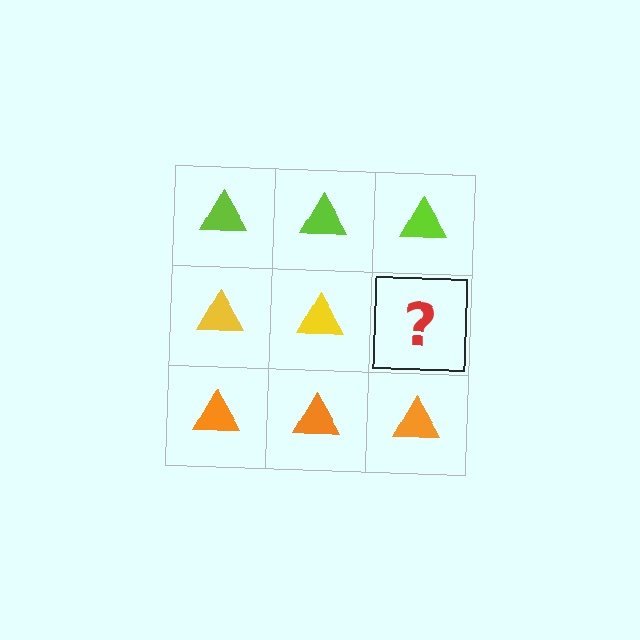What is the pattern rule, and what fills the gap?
The rule is that each row has a consistent color. The gap should be filled with a yellow triangle.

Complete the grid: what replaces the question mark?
The question mark should be replaced with a yellow triangle.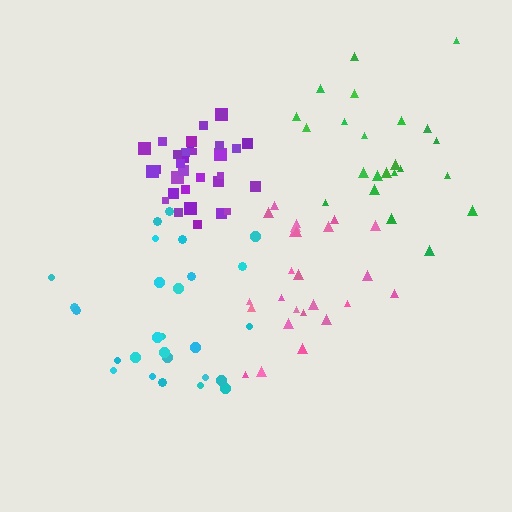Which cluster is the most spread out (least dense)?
Green.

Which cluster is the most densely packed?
Purple.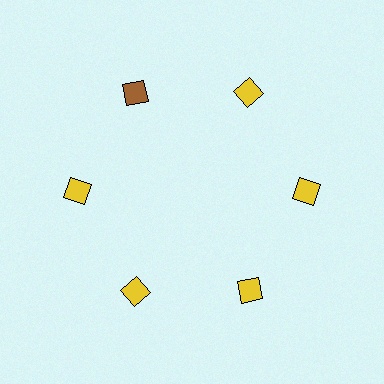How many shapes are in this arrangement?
There are 6 shapes arranged in a ring pattern.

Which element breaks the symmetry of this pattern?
The brown diamond at roughly the 11 o'clock position breaks the symmetry. All other shapes are yellow diamonds.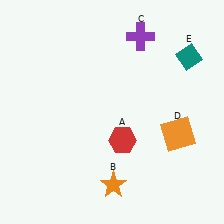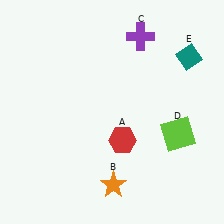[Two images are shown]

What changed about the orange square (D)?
In Image 1, D is orange. In Image 2, it changed to lime.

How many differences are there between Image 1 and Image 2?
There is 1 difference between the two images.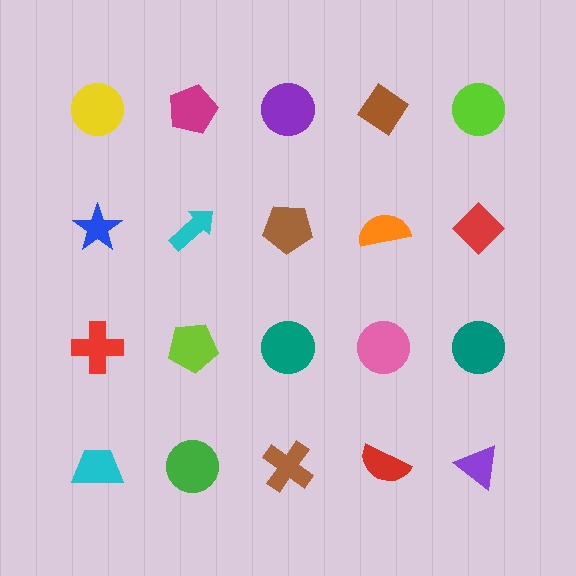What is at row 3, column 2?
A lime pentagon.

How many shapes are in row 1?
5 shapes.